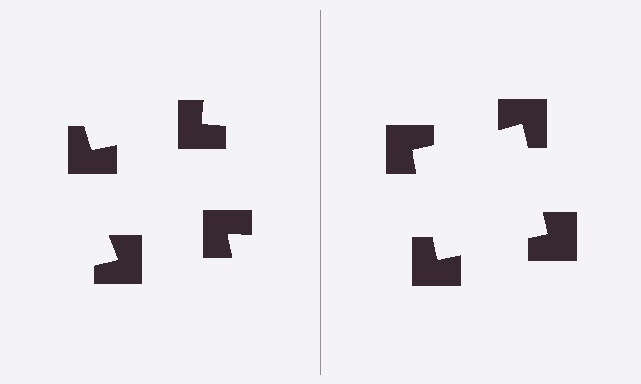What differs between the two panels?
The notched squares are positioned identically on both sides; only the wedge orientations differ. On the right they align to a square; on the left they are misaligned.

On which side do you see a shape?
An illusory square appears on the right side. On the left side the wedge cuts are rotated, so no coherent shape forms.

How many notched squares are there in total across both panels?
8 — 4 on each side.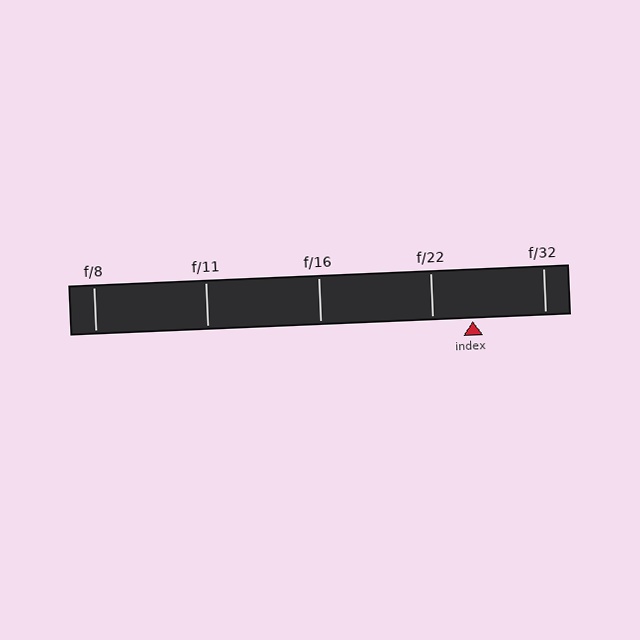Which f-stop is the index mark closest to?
The index mark is closest to f/22.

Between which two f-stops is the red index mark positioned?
The index mark is between f/22 and f/32.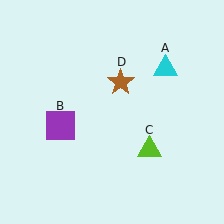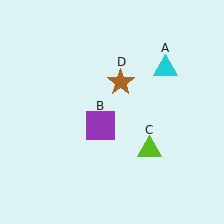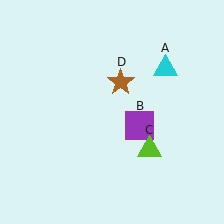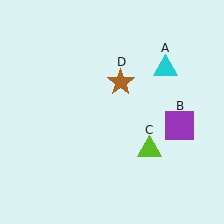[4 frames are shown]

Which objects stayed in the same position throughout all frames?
Cyan triangle (object A) and lime triangle (object C) and brown star (object D) remained stationary.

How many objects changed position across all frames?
1 object changed position: purple square (object B).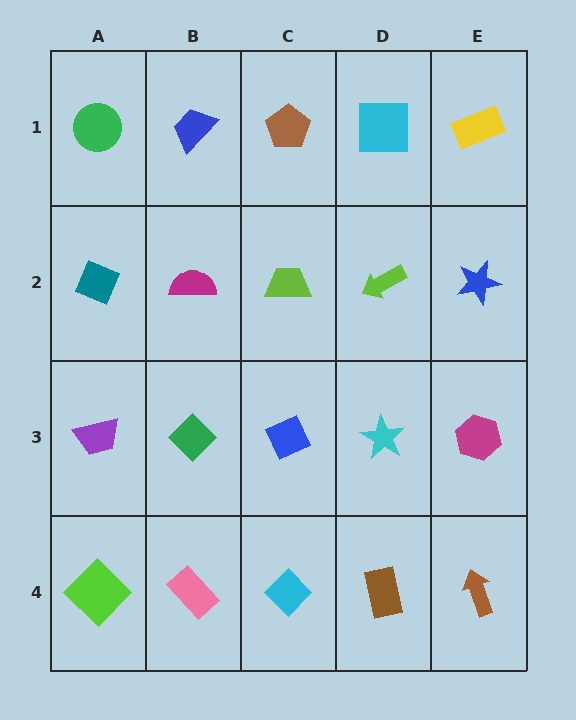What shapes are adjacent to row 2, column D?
A cyan square (row 1, column D), a cyan star (row 3, column D), a lime trapezoid (row 2, column C), a blue star (row 2, column E).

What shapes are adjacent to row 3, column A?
A teal diamond (row 2, column A), a lime diamond (row 4, column A), a green diamond (row 3, column B).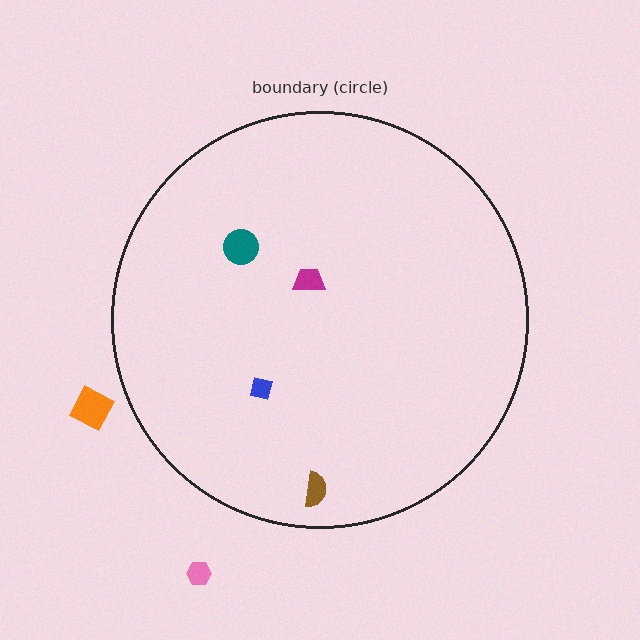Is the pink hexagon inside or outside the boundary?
Outside.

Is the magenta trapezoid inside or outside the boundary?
Inside.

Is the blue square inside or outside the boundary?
Inside.